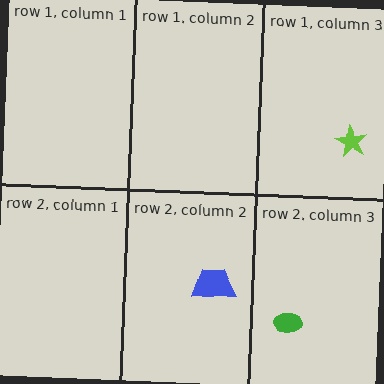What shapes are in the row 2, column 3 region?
The green ellipse.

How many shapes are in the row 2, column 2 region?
1.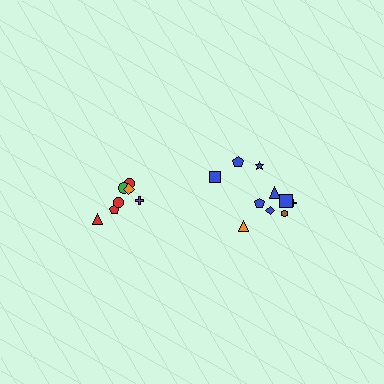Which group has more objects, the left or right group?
The right group.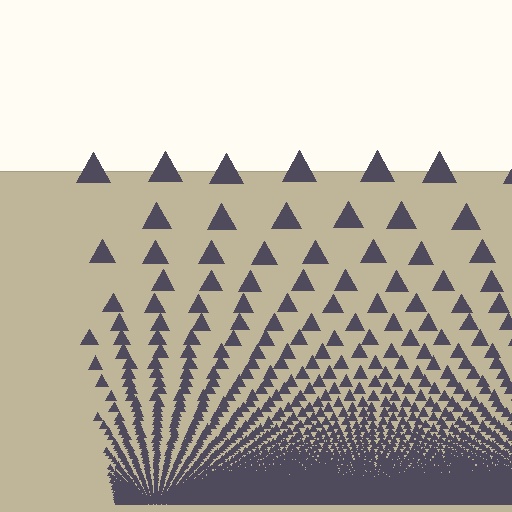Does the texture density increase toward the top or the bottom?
Density increases toward the bottom.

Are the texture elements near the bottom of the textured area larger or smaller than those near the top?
Smaller. The gradient is inverted — elements near the bottom are smaller and denser.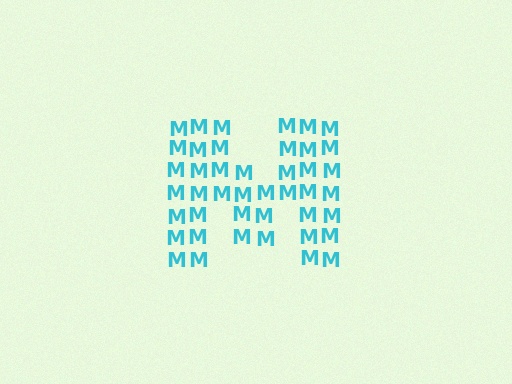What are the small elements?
The small elements are letter M's.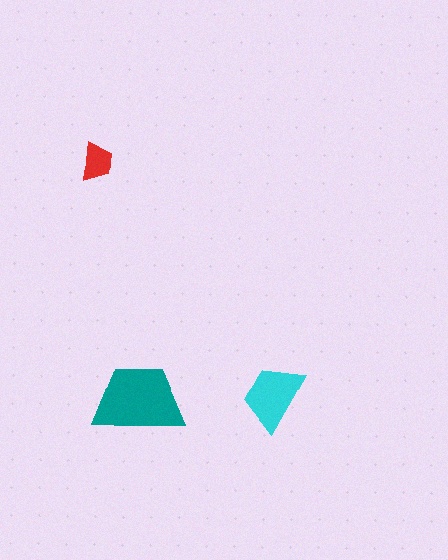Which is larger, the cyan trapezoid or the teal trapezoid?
The teal one.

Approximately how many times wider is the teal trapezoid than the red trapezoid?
About 2.5 times wider.